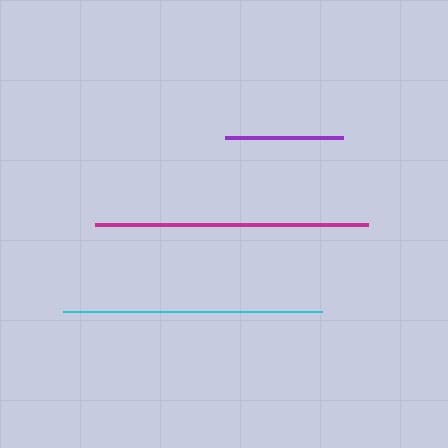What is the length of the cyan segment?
The cyan segment is approximately 258 pixels long.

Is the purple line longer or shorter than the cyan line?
The cyan line is longer than the purple line.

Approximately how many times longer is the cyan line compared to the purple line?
The cyan line is approximately 2.2 times the length of the purple line.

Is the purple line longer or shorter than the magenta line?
The magenta line is longer than the purple line.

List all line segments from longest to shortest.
From longest to shortest: magenta, cyan, purple.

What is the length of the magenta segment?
The magenta segment is approximately 273 pixels long.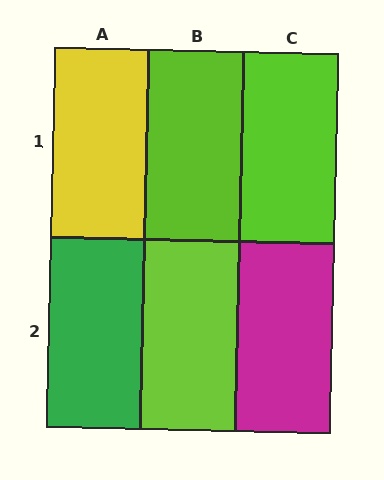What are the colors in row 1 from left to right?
Yellow, lime, lime.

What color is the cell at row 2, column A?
Green.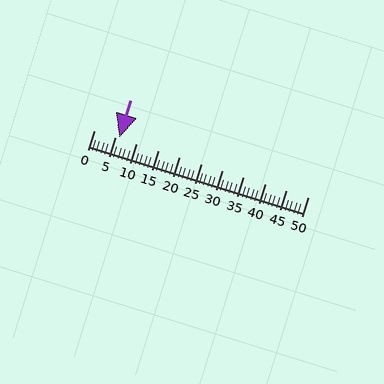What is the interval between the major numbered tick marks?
The major tick marks are spaced 5 units apart.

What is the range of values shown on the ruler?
The ruler shows values from 0 to 50.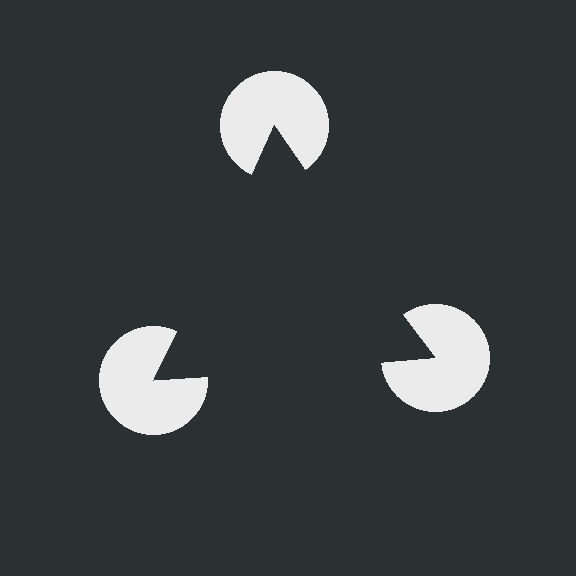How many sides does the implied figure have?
3 sides.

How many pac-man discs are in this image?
There are 3 — one at each vertex of the illusory triangle.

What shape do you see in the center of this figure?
An illusory triangle — its edges are inferred from the aligned wedge cuts in the pac-man discs, not physically drawn.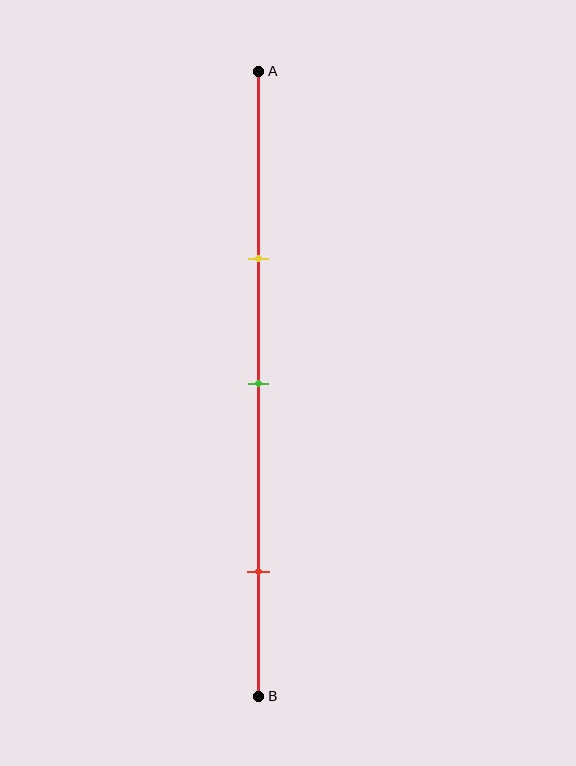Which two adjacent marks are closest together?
The yellow and green marks are the closest adjacent pair.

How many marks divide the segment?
There are 3 marks dividing the segment.